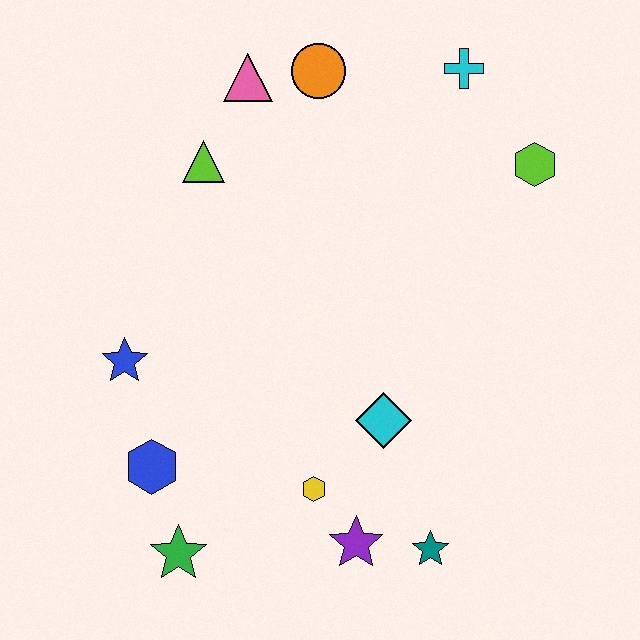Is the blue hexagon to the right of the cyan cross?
No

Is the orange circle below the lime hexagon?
No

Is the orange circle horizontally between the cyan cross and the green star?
Yes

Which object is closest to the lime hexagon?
The cyan cross is closest to the lime hexagon.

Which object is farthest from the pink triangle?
The teal star is farthest from the pink triangle.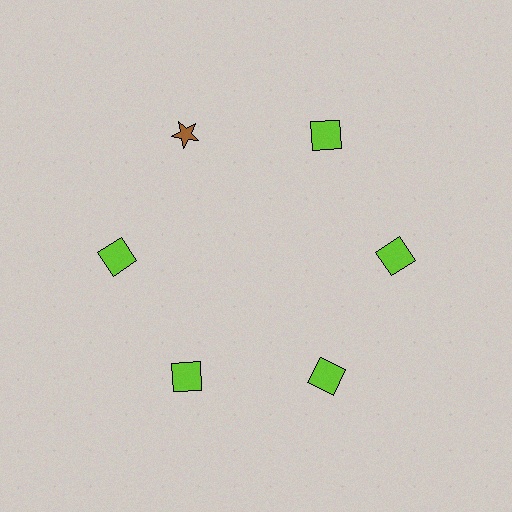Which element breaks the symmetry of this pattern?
The brown star at roughly the 11 o'clock position breaks the symmetry. All other shapes are lime squares.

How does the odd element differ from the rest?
It differs in both color (brown instead of lime) and shape (star instead of square).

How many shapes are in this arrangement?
There are 6 shapes arranged in a ring pattern.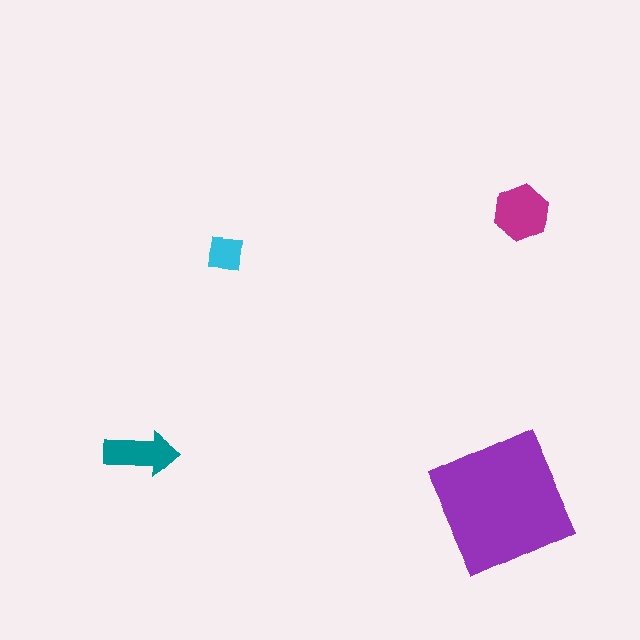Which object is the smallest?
The cyan square.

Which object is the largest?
The purple square.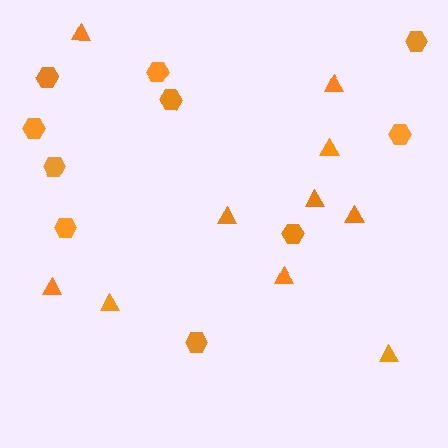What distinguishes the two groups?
There are 2 groups: one group of hexagons (10) and one group of triangles (10).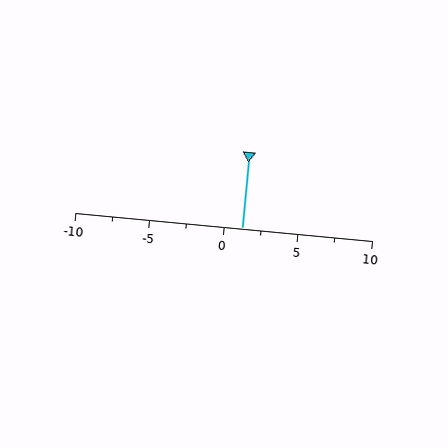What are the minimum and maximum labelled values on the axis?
The axis runs from -10 to 10.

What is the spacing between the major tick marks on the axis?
The major ticks are spaced 5 apart.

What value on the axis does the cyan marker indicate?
The marker indicates approximately 1.2.